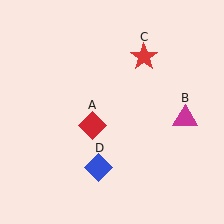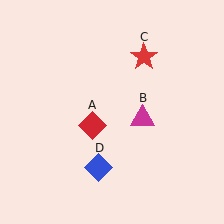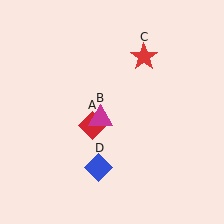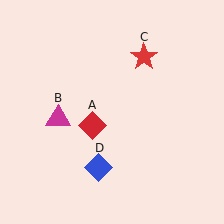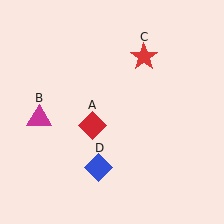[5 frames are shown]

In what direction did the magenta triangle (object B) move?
The magenta triangle (object B) moved left.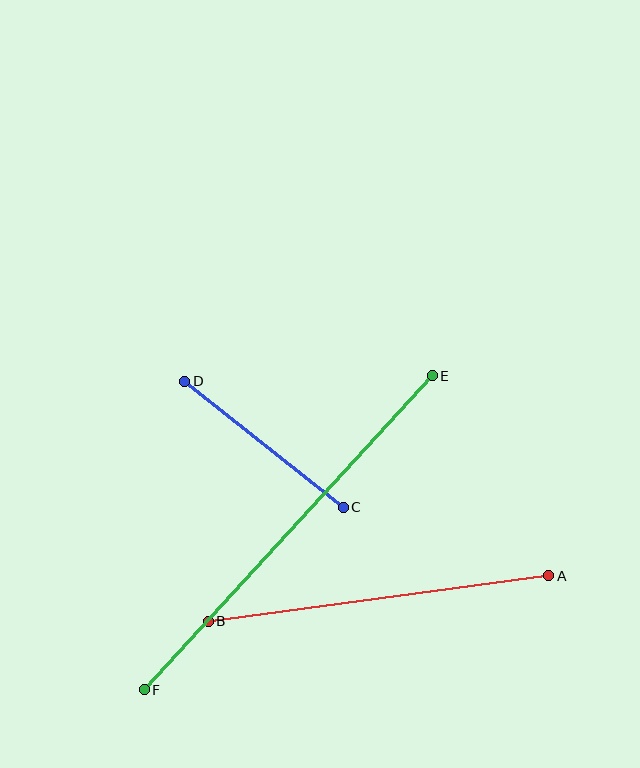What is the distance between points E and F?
The distance is approximately 426 pixels.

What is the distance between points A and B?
The distance is approximately 343 pixels.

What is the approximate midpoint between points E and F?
The midpoint is at approximately (288, 533) pixels.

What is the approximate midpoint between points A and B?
The midpoint is at approximately (379, 598) pixels.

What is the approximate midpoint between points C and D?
The midpoint is at approximately (264, 444) pixels.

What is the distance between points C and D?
The distance is approximately 203 pixels.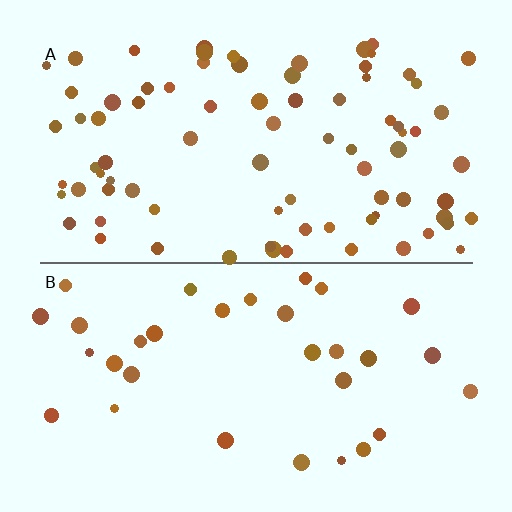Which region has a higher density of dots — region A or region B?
A (the top).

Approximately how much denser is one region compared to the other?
Approximately 2.6× — region A over region B.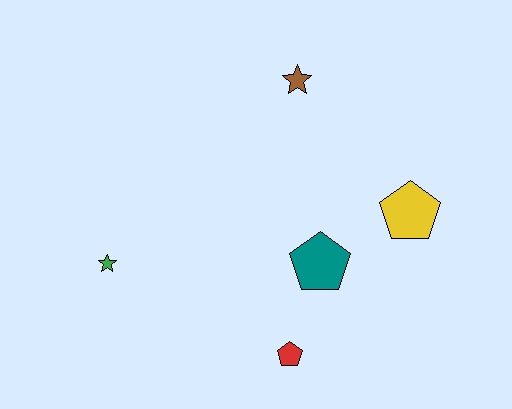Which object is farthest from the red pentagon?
The brown star is farthest from the red pentagon.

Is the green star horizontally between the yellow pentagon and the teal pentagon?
No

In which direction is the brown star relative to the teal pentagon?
The brown star is above the teal pentagon.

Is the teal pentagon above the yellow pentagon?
No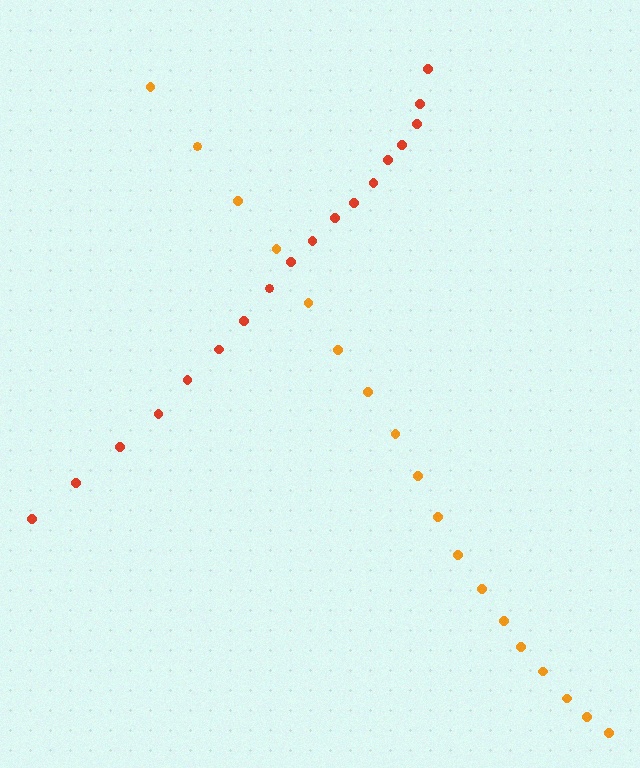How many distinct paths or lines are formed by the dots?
There are 2 distinct paths.